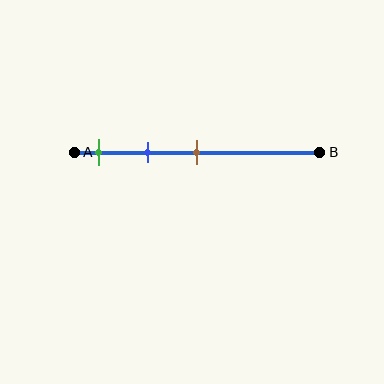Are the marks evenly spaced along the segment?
Yes, the marks are approximately evenly spaced.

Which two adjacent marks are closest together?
The green and blue marks are the closest adjacent pair.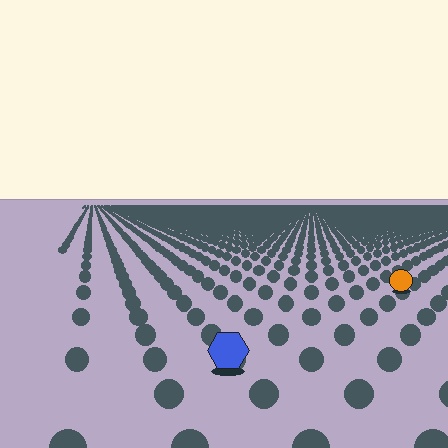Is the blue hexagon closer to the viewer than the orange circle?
Yes. The blue hexagon is closer — you can tell from the texture gradient: the ground texture is coarser near it.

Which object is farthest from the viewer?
The orange circle is farthest from the viewer. It appears smaller and the ground texture around it is denser.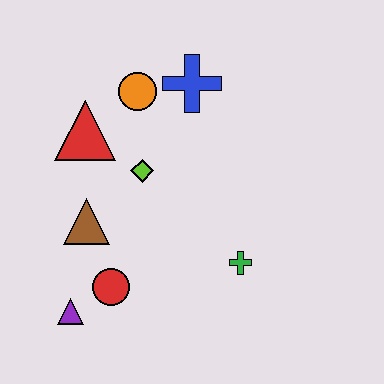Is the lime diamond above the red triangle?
No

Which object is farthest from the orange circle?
The purple triangle is farthest from the orange circle.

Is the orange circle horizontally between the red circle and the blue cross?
Yes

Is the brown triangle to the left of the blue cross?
Yes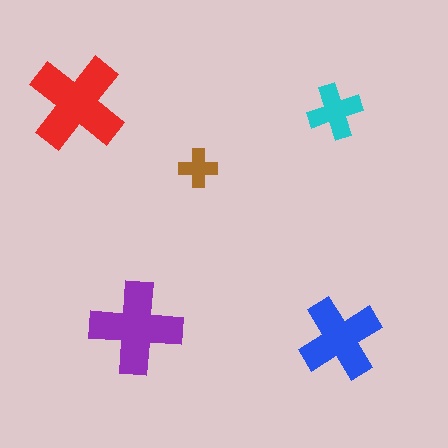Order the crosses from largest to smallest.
the red one, the purple one, the blue one, the cyan one, the brown one.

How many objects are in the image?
There are 5 objects in the image.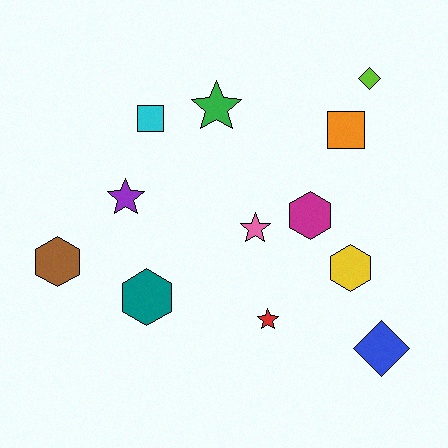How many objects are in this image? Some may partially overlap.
There are 12 objects.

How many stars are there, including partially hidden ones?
There are 4 stars.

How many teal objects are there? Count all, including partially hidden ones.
There is 1 teal object.